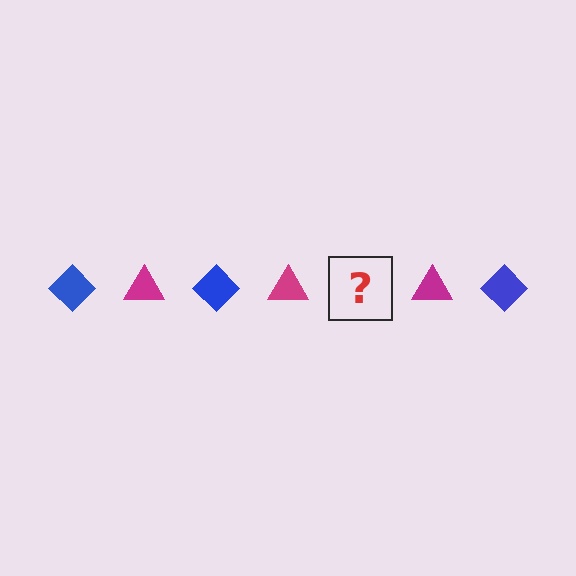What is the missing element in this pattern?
The missing element is a blue diamond.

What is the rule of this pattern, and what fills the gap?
The rule is that the pattern alternates between blue diamond and magenta triangle. The gap should be filled with a blue diamond.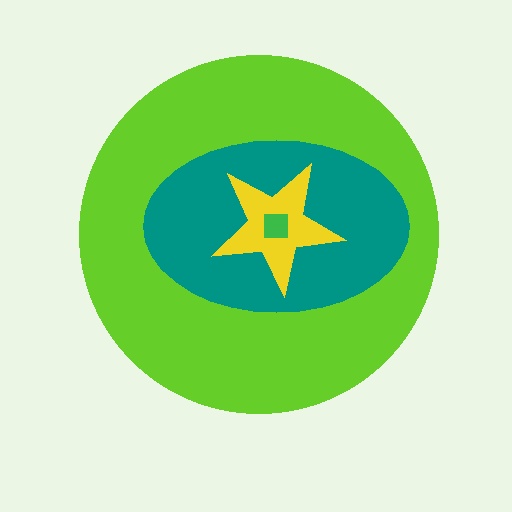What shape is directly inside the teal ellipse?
The yellow star.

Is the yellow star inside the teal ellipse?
Yes.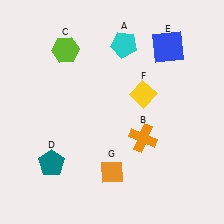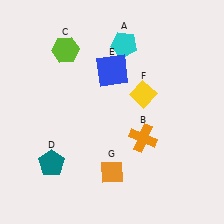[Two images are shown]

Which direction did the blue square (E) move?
The blue square (E) moved left.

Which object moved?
The blue square (E) moved left.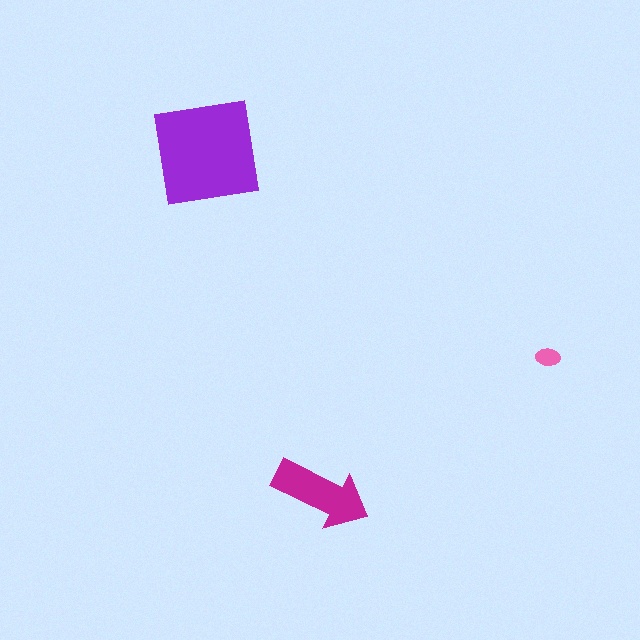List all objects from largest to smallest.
The purple square, the magenta arrow, the pink ellipse.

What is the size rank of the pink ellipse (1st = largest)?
3rd.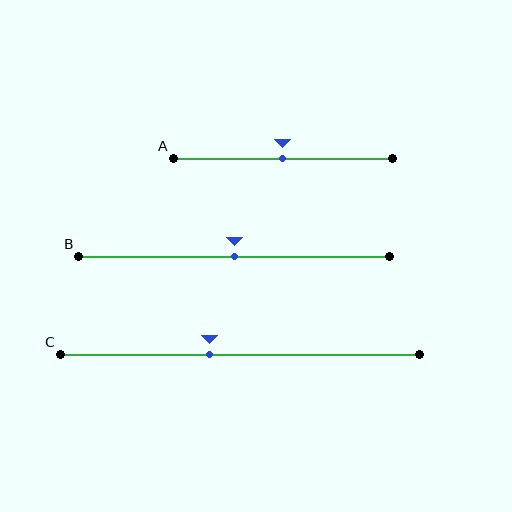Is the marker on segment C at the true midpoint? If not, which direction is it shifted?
No, the marker on segment C is shifted to the left by about 8% of the segment length.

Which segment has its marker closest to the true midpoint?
Segment A has its marker closest to the true midpoint.